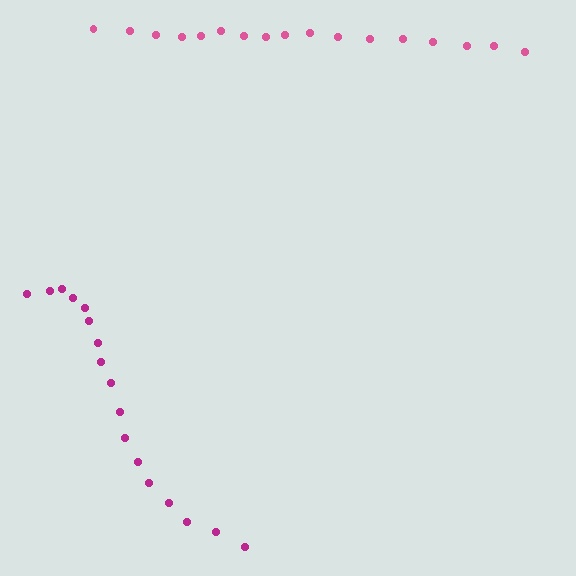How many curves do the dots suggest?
There are 2 distinct paths.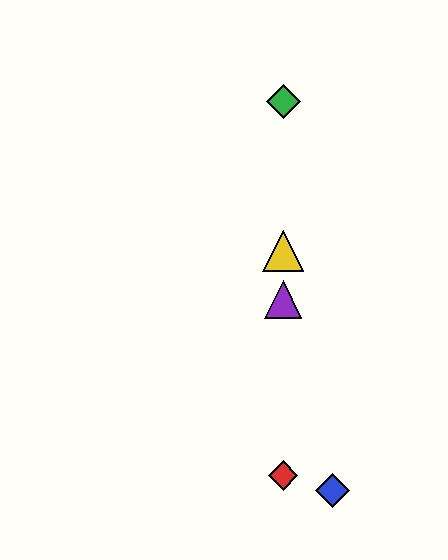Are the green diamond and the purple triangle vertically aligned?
Yes, both are at x≈283.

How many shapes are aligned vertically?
4 shapes (the red diamond, the green diamond, the yellow triangle, the purple triangle) are aligned vertically.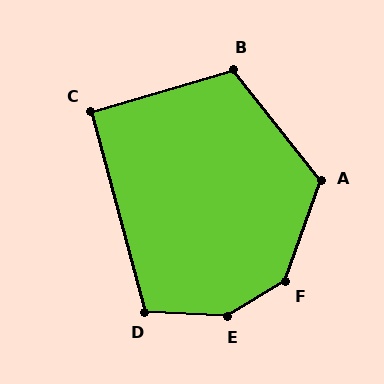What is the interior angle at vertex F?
Approximately 140 degrees (obtuse).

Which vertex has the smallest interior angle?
C, at approximately 91 degrees.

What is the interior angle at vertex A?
Approximately 123 degrees (obtuse).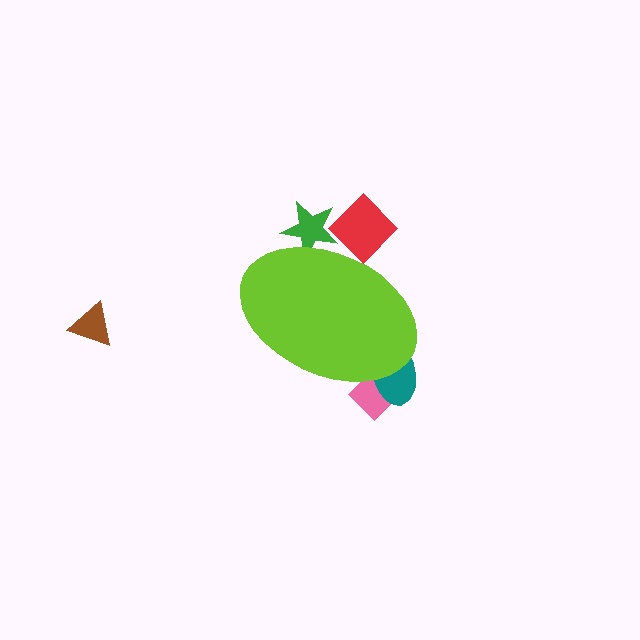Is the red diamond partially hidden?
Yes, the red diamond is partially hidden behind the lime ellipse.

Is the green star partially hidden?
Yes, the green star is partially hidden behind the lime ellipse.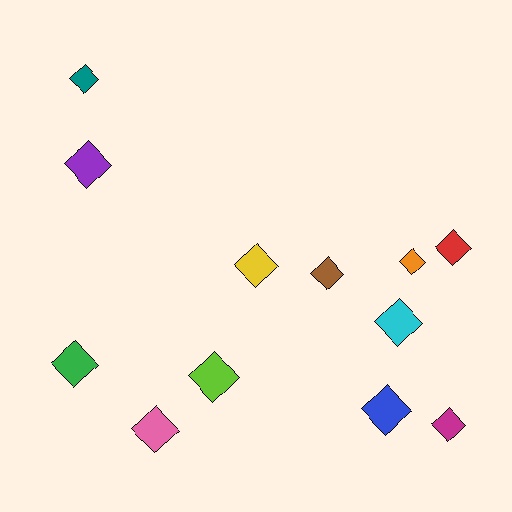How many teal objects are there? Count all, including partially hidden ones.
There is 1 teal object.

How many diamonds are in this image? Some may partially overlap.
There are 12 diamonds.